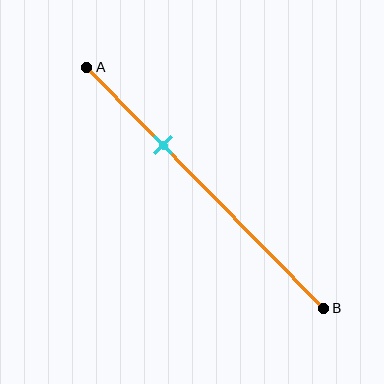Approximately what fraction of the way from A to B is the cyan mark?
The cyan mark is approximately 30% of the way from A to B.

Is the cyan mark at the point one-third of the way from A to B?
Yes, the mark is approximately at the one-third point.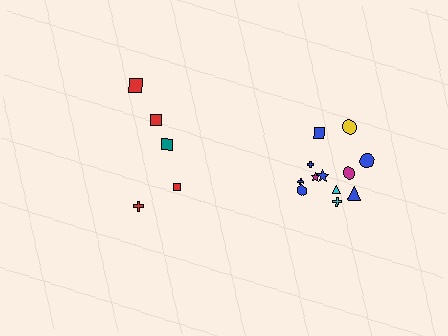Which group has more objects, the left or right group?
The right group.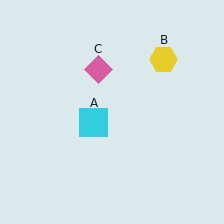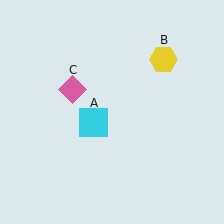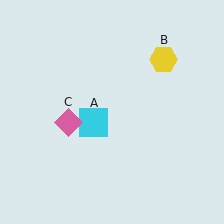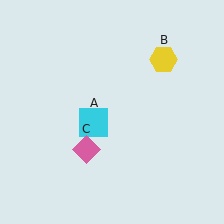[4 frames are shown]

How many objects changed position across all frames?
1 object changed position: pink diamond (object C).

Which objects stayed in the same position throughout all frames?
Cyan square (object A) and yellow hexagon (object B) remained stationary.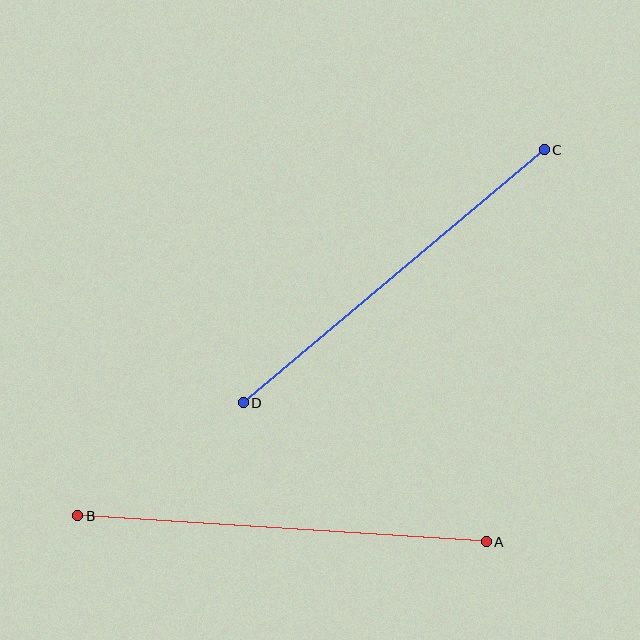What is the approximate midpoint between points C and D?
The midpoint is at approximately (394, 276) pixels.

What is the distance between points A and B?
The distance is approximately 409 pixels.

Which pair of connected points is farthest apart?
Points A and B are farthest apart.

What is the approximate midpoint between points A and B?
The midpoint is at approximately (282, 529) pixels.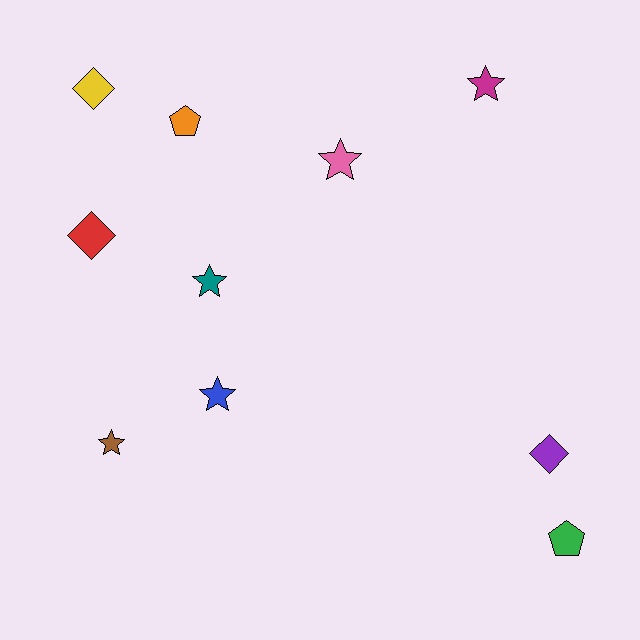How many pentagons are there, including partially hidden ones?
There are 2 pentagons.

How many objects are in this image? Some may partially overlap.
There are 10 objects.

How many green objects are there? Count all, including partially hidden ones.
There is 1 green object.